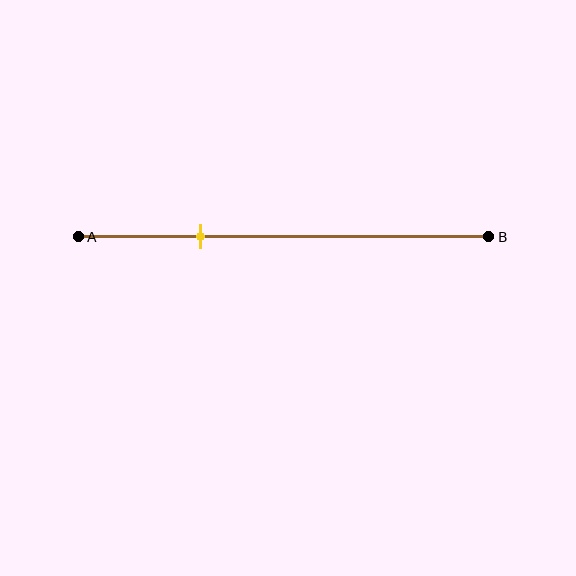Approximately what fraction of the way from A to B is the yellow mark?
The yellow mark is approximately 30% of the way from A to B.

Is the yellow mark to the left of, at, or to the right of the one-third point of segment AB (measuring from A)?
The yellow mark is to the left of the one-third point of segment AB.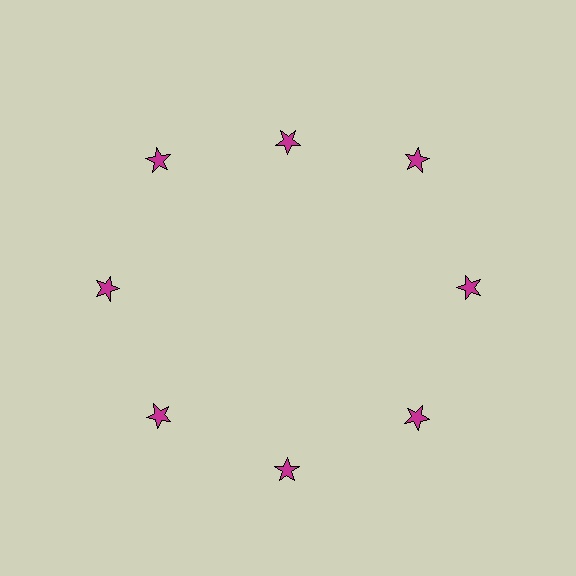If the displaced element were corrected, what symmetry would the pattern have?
It would have 8-fold rotational symmetry — the pattern would map onto itself every 45 degrees.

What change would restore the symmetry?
The symmetry would be restored by moving it outward, back onto the ring so that all 8 stars sit at equal angles and equal distance from the center.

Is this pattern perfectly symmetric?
No. The 8 magenta stars are arranged in a ring, but one element near the 12 o'clock position is pulled inward toward the center, breaking the 8-fold rotational symmetry.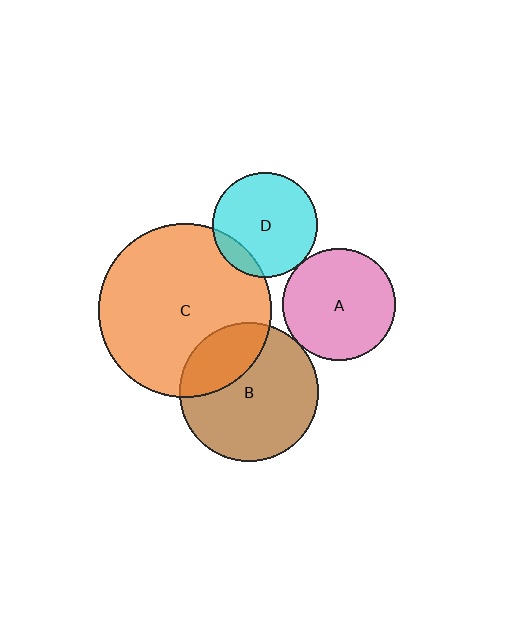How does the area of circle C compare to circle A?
Approximately 2.4 times.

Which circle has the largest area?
Circle C (orange).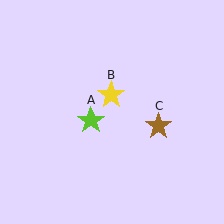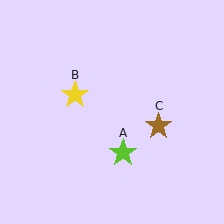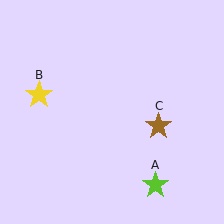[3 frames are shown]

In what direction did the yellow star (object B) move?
The yellow star (object B) moved left.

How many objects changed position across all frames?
2 objects changed position: lime star (object A), yellow star (object B).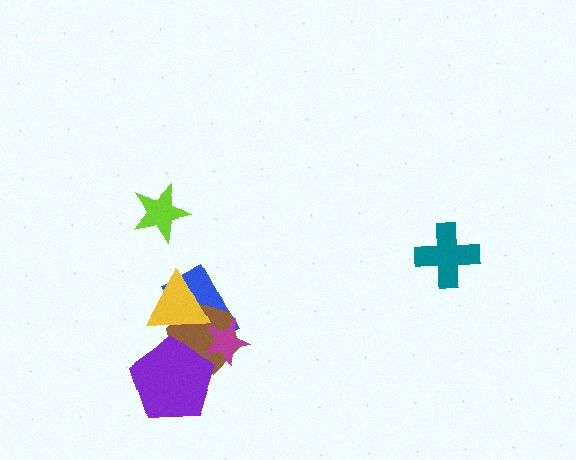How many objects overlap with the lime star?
0 objects overlap with the lime star.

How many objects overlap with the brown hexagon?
4 objects overlap with the brown hexagon.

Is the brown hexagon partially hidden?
Yes, it is partially covered by another shape.